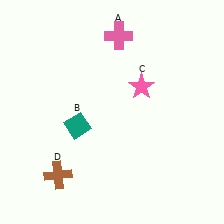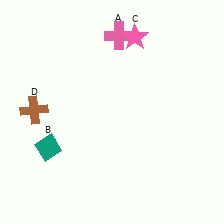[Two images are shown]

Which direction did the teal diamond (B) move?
The teal diamond (B) moved left.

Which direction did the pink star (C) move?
The pink star (C) moved up.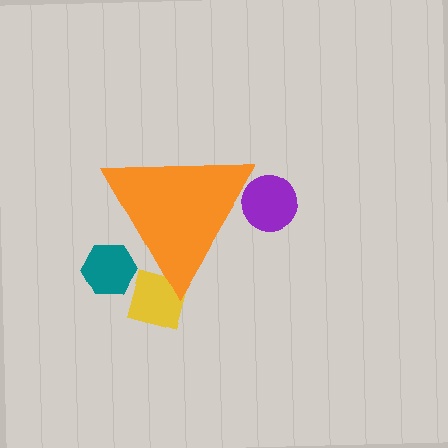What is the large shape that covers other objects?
An orange triangle.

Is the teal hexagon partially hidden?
Yes, the teal hexagon is partially hidden behind the orange triangle.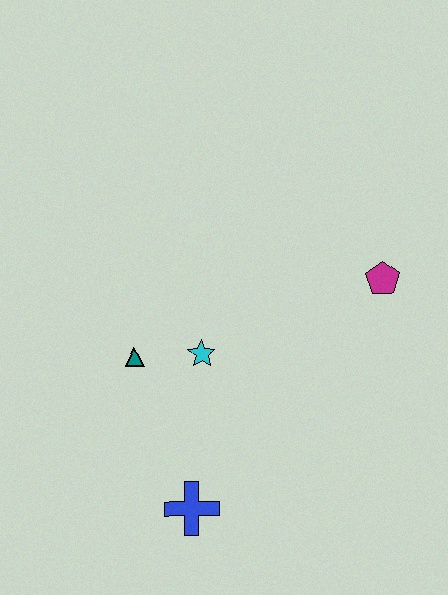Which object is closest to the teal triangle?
The cyan star is closest to the teal triangle.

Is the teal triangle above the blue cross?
Yes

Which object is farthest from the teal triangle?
The magenta pentagon is farthest from the teal triangle.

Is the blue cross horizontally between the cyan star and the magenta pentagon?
No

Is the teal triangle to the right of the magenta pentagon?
No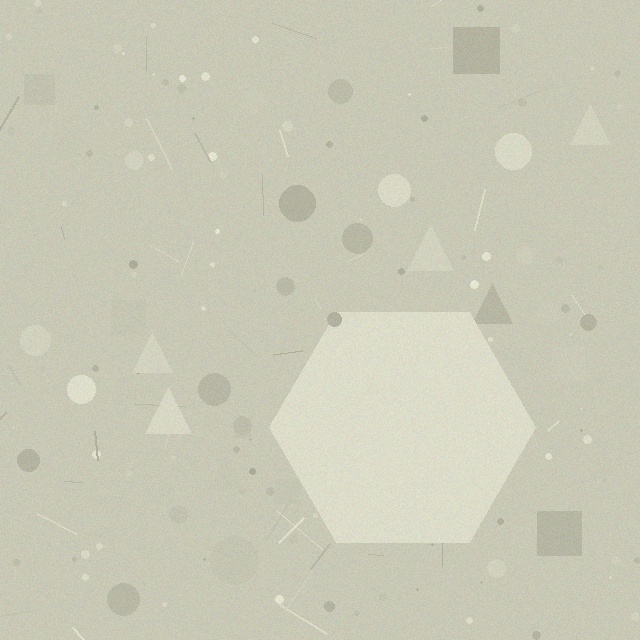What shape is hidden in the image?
A hexagon is hidden in the image.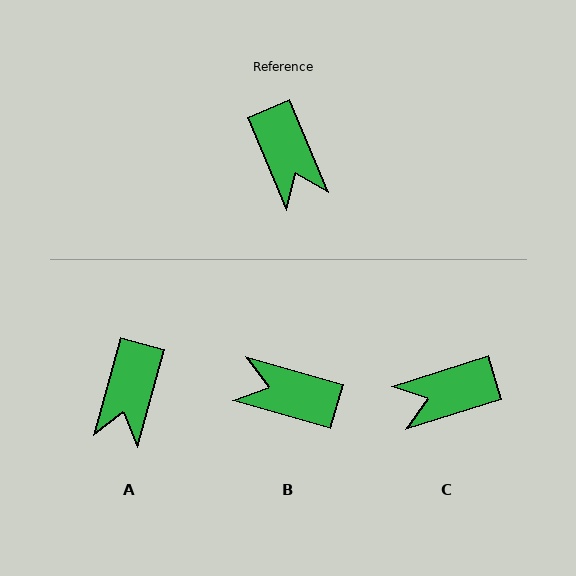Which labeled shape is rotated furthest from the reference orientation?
B, about 129 degrees away.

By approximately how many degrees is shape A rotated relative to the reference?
Approximately 39 degrees clockwise.